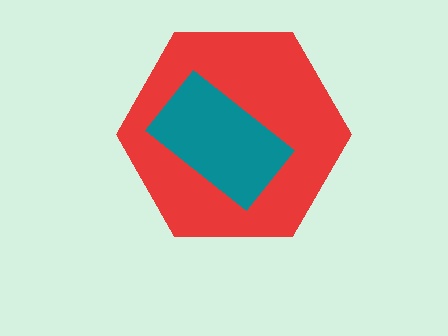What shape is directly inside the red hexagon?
The teal rectangle.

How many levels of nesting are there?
2.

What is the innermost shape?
The teal rectangle.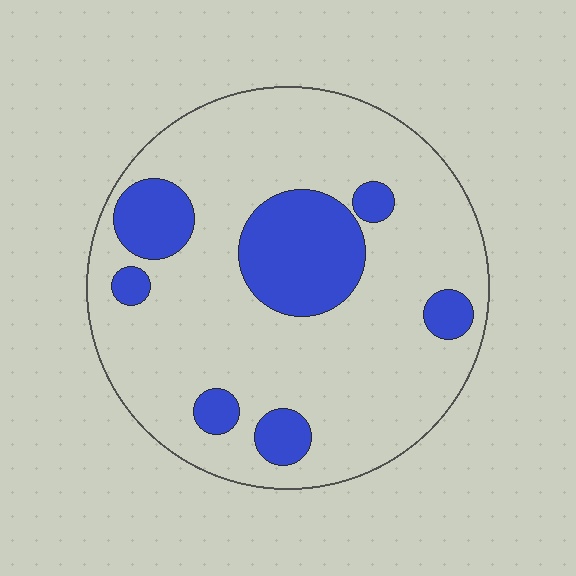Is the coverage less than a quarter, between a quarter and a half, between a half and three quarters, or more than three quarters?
Less than a quarter.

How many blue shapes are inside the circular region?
7.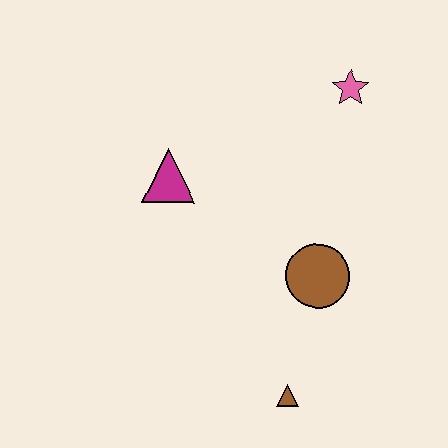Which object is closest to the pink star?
The brown circle is closest to the pink star.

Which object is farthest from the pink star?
The brown triangle is farthest from the pink star.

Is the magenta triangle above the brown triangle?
Yes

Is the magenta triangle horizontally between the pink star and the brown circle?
No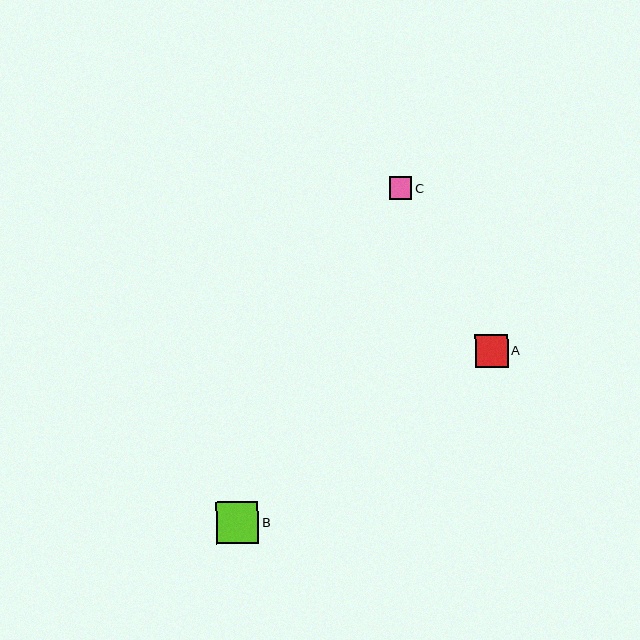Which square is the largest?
Square B is the largest with a size of approximately 42 pixels.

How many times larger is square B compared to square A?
Square B is approximately 1.3 times the size of square A.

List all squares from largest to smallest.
From largest to smallest: B, A, C.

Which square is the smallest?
Square C is the smallest with a size of approximately 22 pixels.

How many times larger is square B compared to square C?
Square B is approximately 1.9 times the size of square C.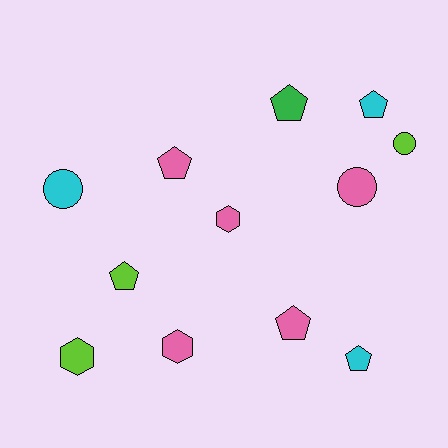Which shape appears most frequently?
Pentagon, with 6 objects.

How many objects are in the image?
There are 12 objects.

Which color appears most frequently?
Pink, with 5 objects.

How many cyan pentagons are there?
There are 2 cyan pentagons.